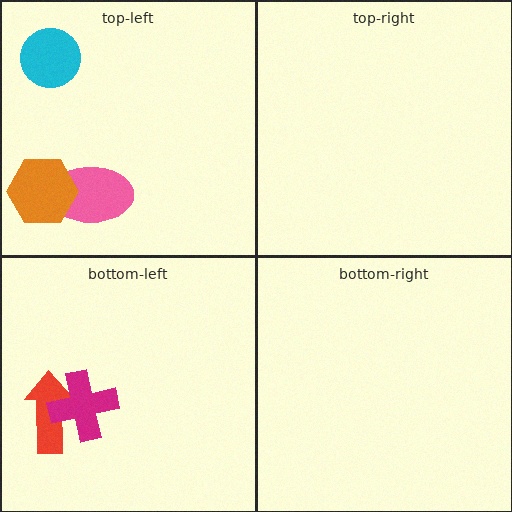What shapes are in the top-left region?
The cyan circle, the pink ellipse, the orange hexagon.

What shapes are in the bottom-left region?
The red arrow, the magenta cross.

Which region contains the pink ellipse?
The top-left region.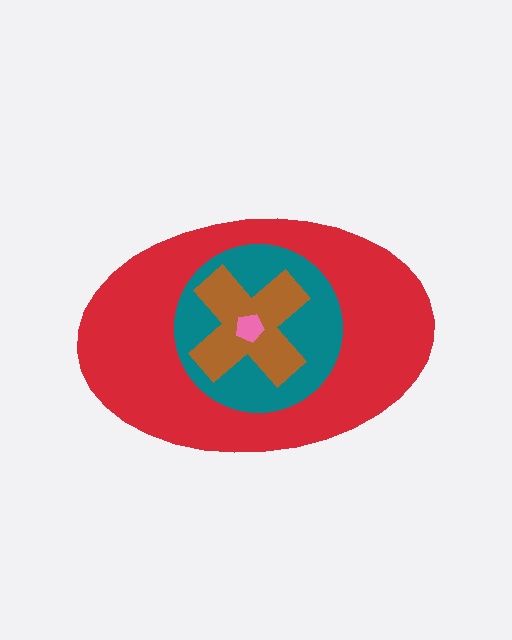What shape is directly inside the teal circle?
The brown cross.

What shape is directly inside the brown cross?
The pink pentagon.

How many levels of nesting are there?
4.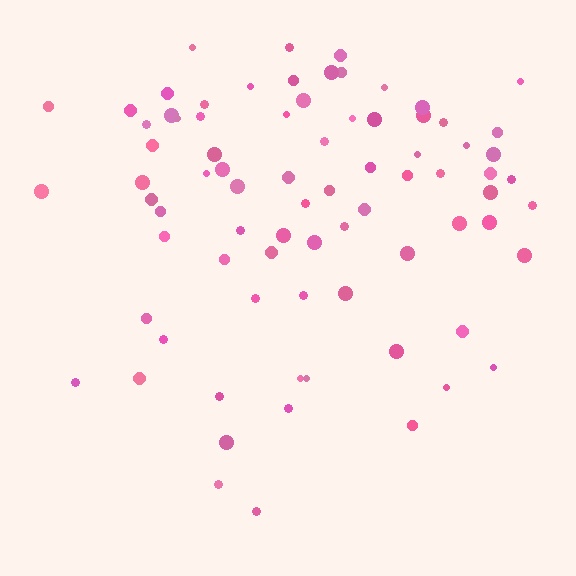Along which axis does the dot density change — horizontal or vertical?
Vertical.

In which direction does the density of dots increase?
From bottom to top, with the top side densest.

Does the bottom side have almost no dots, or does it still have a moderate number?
Still a moderate number, just noticeably fewer than the top.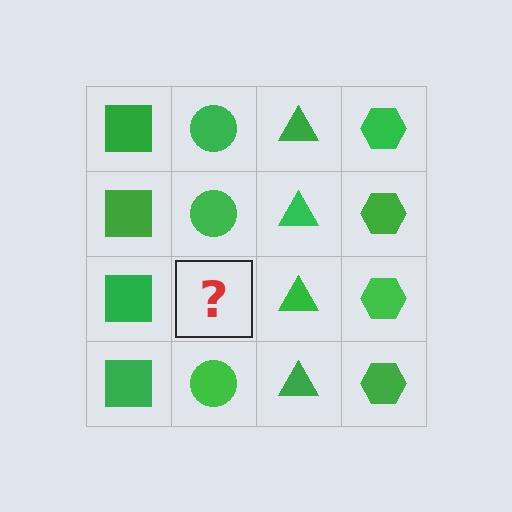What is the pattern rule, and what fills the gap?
The rule is that each column has a consistent shape. The gap should be filled with a green circle.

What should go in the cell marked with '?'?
The missing cell should contain a green circle.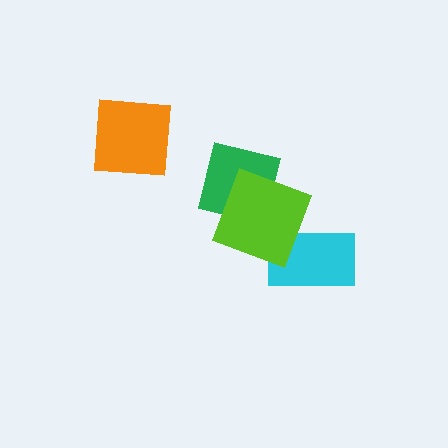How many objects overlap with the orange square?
0 objects overlap with the orange square.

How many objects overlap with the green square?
1 object overlaps with the green square.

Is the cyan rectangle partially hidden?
Yes, it is partially covered by another shape.